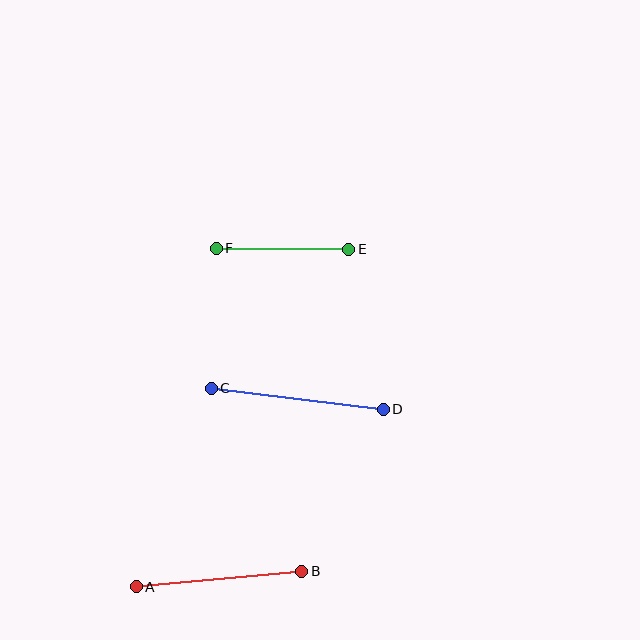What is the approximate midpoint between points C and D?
The midpoint is at approximately (297, 399) pixels.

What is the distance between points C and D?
The distance is approximately 173 pixels.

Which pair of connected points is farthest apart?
Points C and D are farthest apart.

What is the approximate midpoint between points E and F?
The midpoint is at approximately (283, 249) pixels.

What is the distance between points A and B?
The distance is approximately 166 pixels.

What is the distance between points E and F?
The distance is approximately 132 pixels.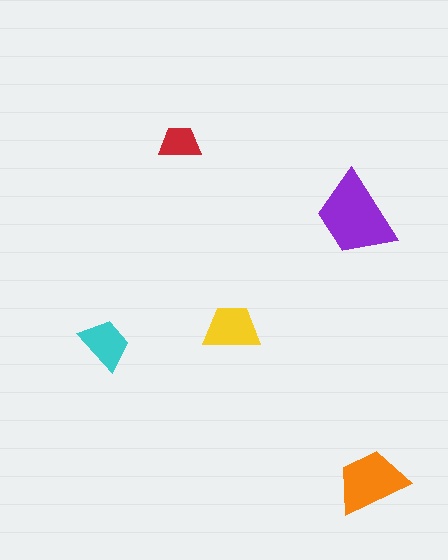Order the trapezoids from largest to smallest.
the purple one, the orange one, the yellow one, the cyan one, the red one.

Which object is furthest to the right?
The orange trapezoid is rightmost.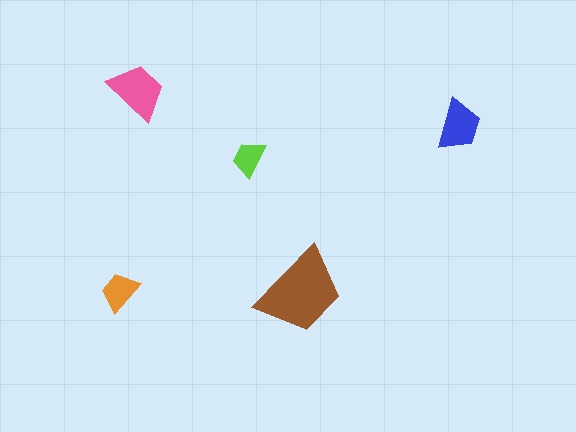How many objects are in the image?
There are 5 objects in the image.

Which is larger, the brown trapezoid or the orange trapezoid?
The brown one.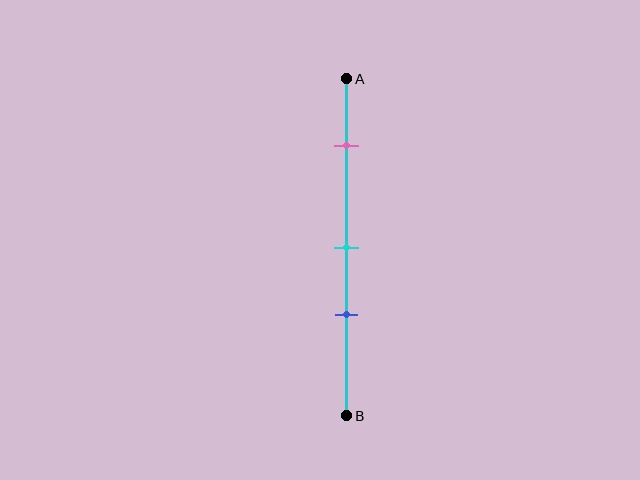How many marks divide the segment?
There are 3 marks dividing the segment.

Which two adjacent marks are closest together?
The cyan and blue marks are the closest adjacent pair.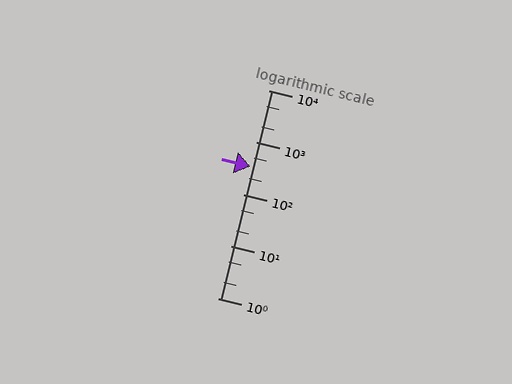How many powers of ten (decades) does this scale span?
The scale spans 4 decades, from 1 to 10000.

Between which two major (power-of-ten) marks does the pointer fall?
The pointer is between 100 and 1000.